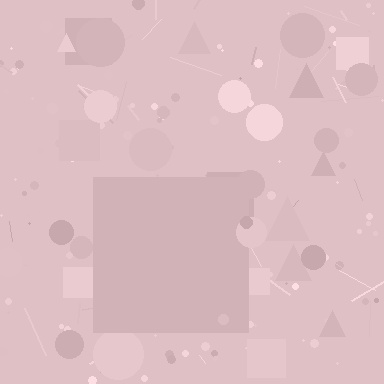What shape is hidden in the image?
A square is hidden in the image.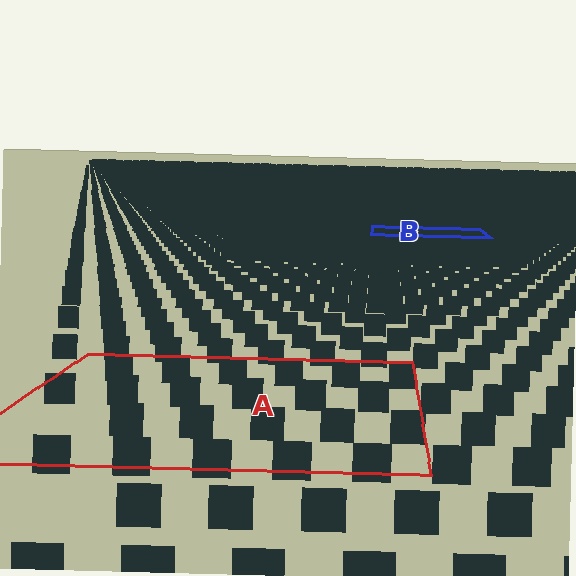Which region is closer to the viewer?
Region A is closer. The texture elements there are larger and more spread out.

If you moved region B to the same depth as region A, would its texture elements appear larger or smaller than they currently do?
They would appear larger. At a closer depth, the same texture elements are projected at a bigger on-screen size.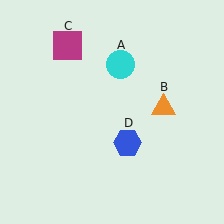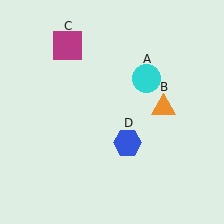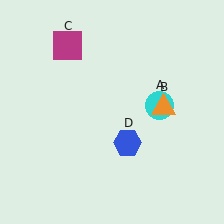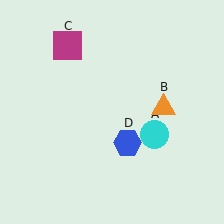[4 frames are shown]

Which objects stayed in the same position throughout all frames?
Orange triangle (object B) and magenta square (object C) and blue hexagon (object D) remained stationary.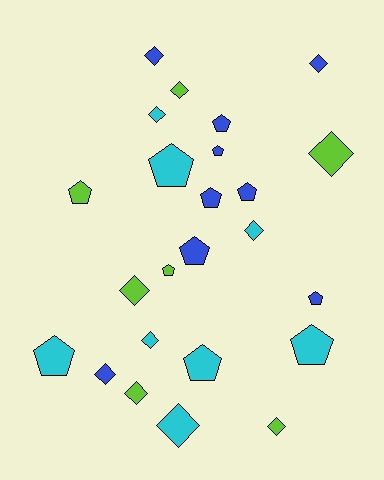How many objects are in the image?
There are 24 objects.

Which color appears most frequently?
Blue, with 9 objects.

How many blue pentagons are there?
There are 6 blue pentagons.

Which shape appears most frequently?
Pentagon, with 12 objects.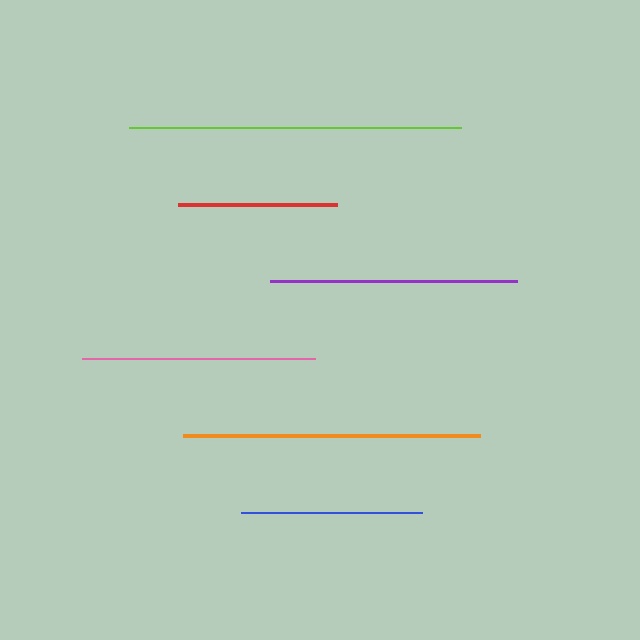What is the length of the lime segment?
The lime segment is approximately 332 pixels long.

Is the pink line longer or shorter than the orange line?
The orange line is longer than the pink line.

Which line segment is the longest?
The lime line is the longest at approximately 332 pixels.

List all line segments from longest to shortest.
From longest to shortest: lime, orange, purple, pink, blue, red.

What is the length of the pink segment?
The pink segment is approximately 233 pixels long.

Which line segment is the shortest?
The red line is the shortest at approximately 158 pixels.